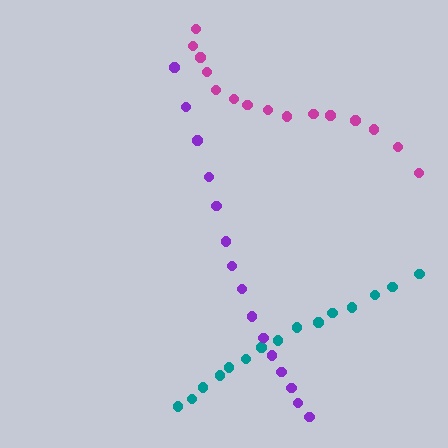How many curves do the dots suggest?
There are 3 distinct paths.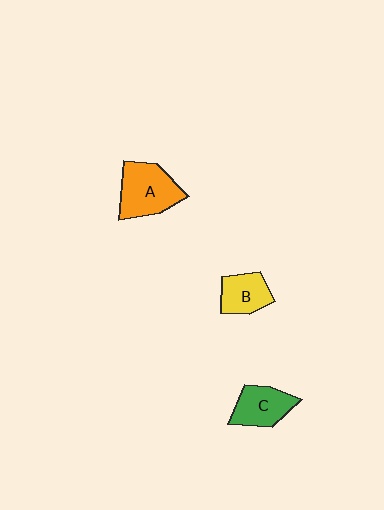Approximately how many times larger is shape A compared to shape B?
Approximately 1.5 times.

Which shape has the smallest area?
Shape B (yellow).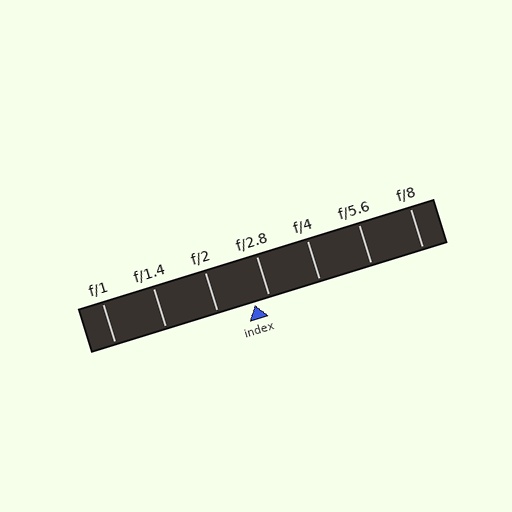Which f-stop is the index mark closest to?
The index mark is closest to f/2.8.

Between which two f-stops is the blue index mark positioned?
The index mark is between f/2 and f/2.8.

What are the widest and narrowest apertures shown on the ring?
The widest aperture shown is f/1 and the narrowest is f/8.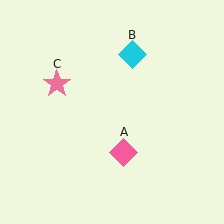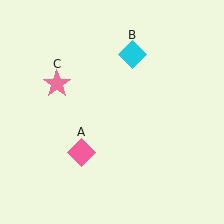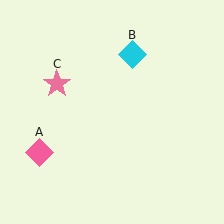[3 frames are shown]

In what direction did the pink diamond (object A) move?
The pink diamond (object A) moved left.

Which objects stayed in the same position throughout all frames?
Cyan diamond (object B) and pink star (object C) remained stationary.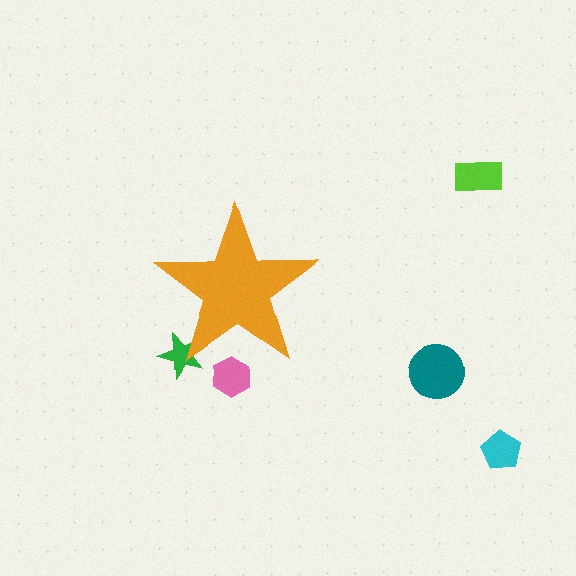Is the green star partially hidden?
Yes, the green star is partially hidden behind the orange star.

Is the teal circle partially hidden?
No, the teal circle is fully visible.